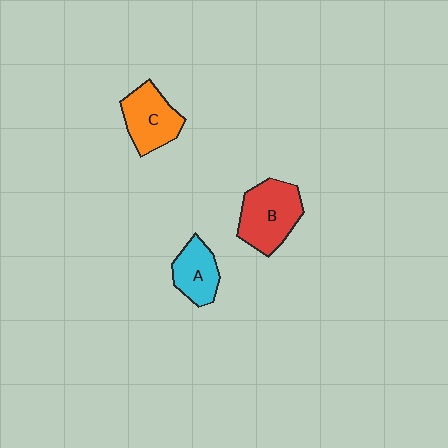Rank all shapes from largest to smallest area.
From largest to smallest: B (red), C (orange), A (cyan).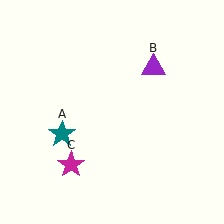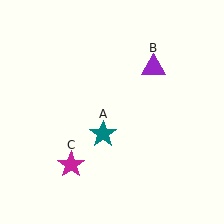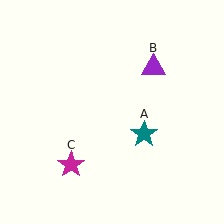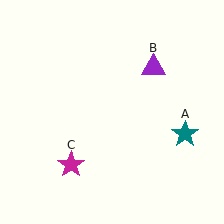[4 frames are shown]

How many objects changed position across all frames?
1 object changed position: teal star (object A).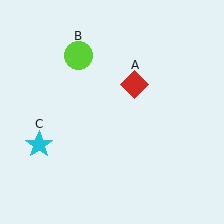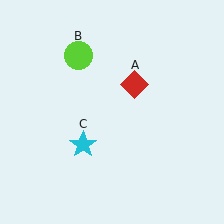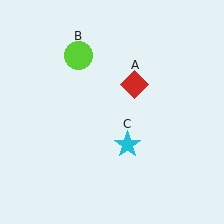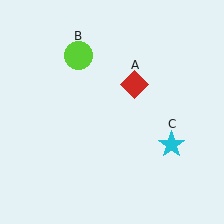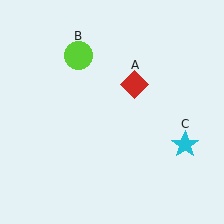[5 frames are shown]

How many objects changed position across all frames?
1 object changed position: cyan star (object C).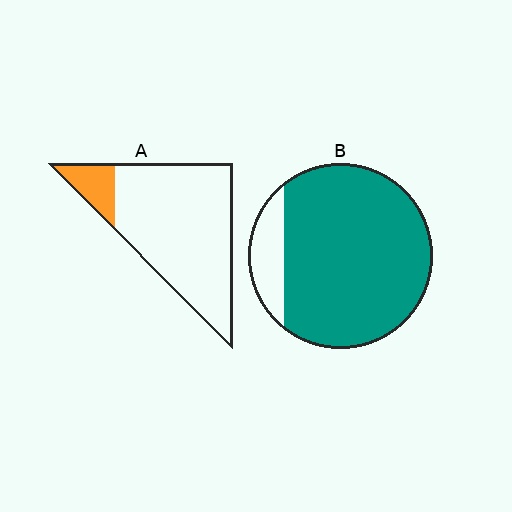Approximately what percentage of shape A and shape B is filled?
A is approximately 15% and B is approximately 85%.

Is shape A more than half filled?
No.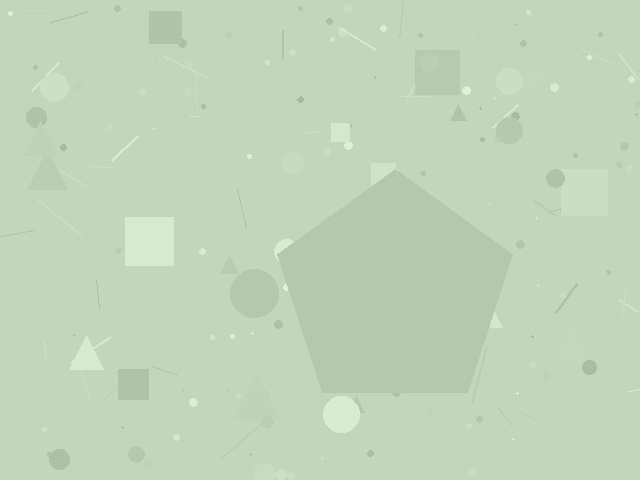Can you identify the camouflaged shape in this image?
The camouflaged shape is a pentagon.